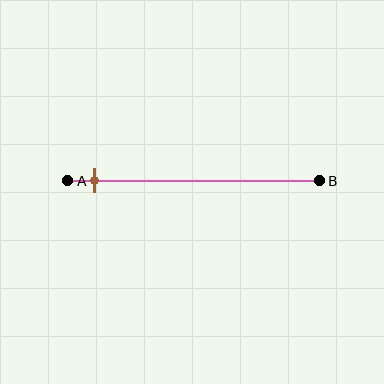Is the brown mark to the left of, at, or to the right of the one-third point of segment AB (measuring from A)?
The brown mark is to the left of the one-third point of segment AB.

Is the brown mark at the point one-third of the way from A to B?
No, the mark is at about 10% from A, not at the 33% one-third point.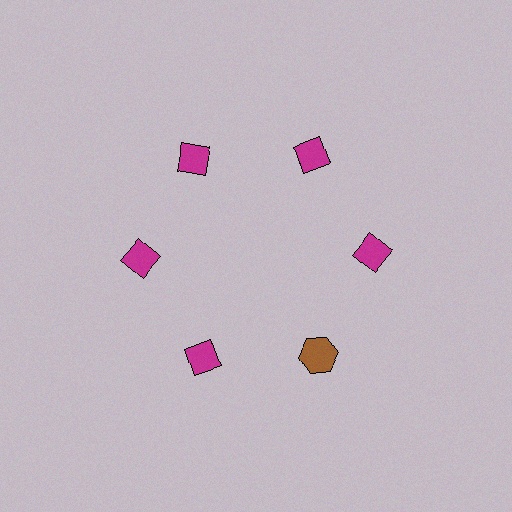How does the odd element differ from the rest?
It differs in both color (brown instead of magenta) and shape (hexagon instead of diamond).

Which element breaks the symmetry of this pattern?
The brown hexagon at roughly the 5 o'clock position breaks the symmetry. All other shapes are magenta diamonds.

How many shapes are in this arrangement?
There are 6 shapes arranged in a ring pattern.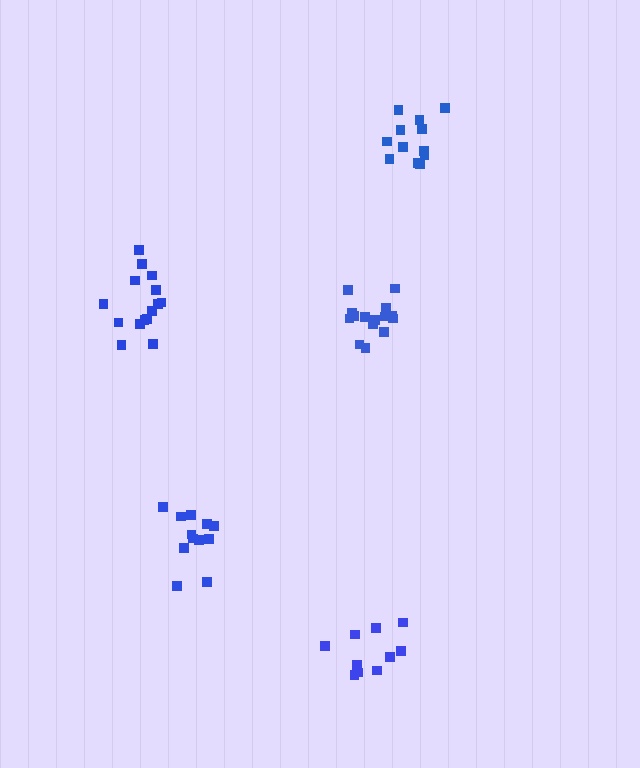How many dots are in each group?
Group 1: 10 dots, Group 2: 15 dots, Group 3: 15 dots, Group 4: 12 dots, Group 5: 12 dots (64 total).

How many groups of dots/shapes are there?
There are 5 groups.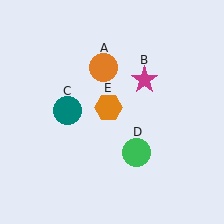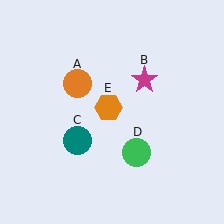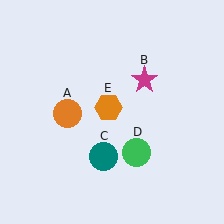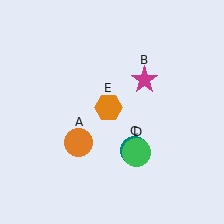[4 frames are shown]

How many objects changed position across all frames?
2 objects changed position: orange circle (object A), teal circle (object C).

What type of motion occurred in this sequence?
The orange circle (object A), teal circle (object C) rotated counterclockwise around the center of the scene.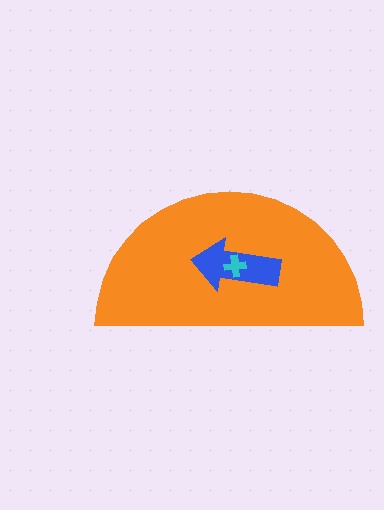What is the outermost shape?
The orange semicircle.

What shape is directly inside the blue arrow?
The cyan cross.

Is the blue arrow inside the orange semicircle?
Yes.